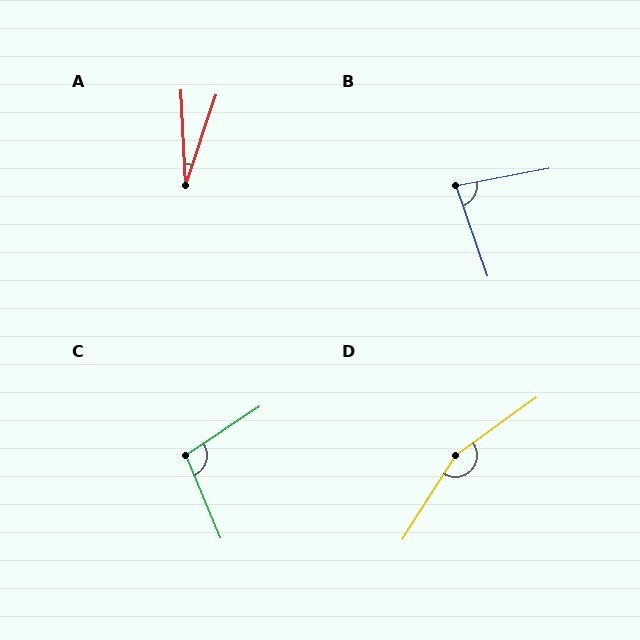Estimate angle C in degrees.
Approximately 101 degrees.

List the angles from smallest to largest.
A (21°), B (81°), C (101°), D (158°).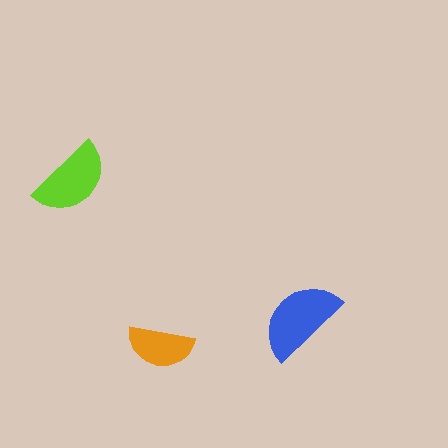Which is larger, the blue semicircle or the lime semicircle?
The blue one.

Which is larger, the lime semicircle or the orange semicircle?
The lime one.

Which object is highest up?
The lime semicircle is topmost.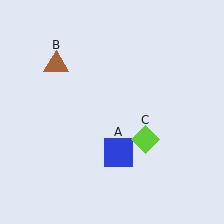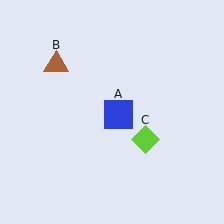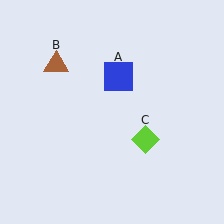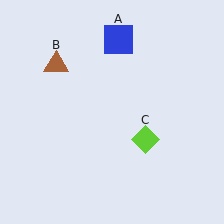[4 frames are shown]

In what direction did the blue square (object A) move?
The blue square (object A) moved up.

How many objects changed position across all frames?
1 object changed position: blue square (object A).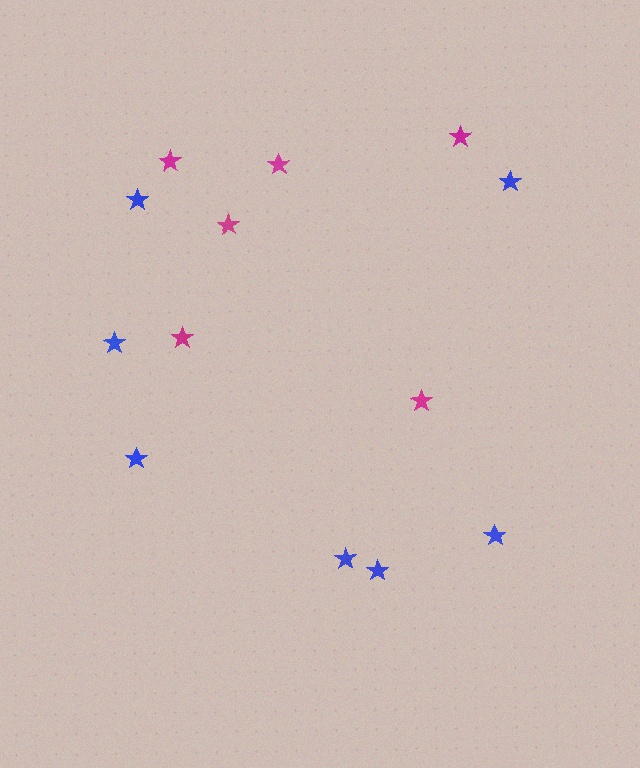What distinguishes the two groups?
There are 2 groups: one group of magenta stars (6) and one group of blue stars (7).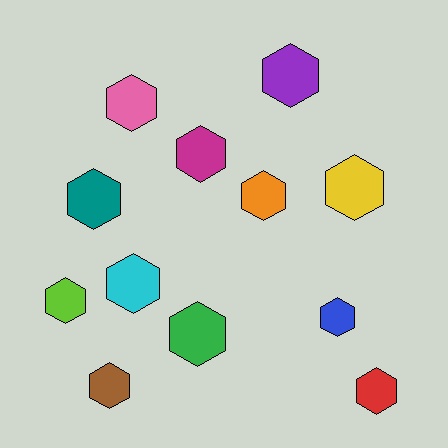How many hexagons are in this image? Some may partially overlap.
There are 12 hexagons.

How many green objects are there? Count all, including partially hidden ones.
There is 1 green object.